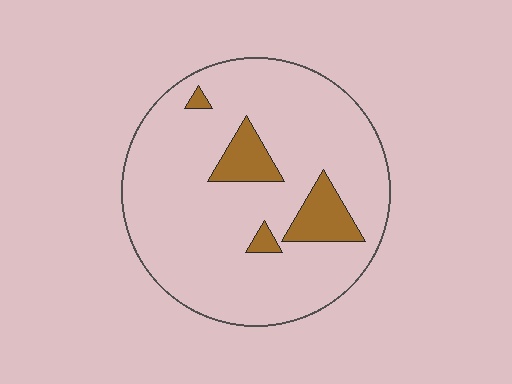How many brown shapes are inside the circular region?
4.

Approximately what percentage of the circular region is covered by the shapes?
Approximately 10%.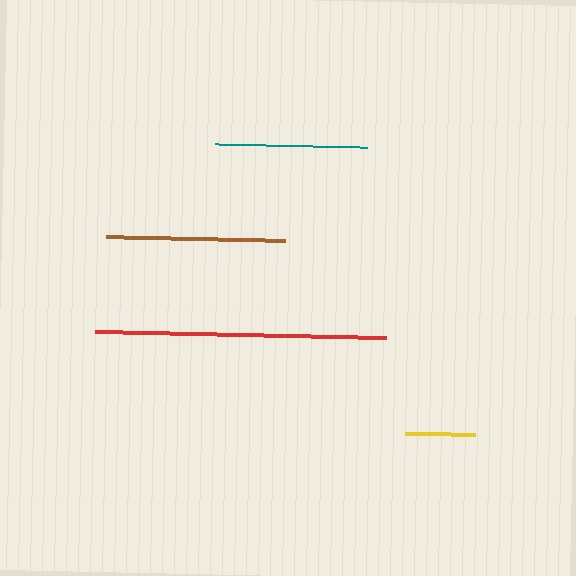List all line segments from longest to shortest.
From longest to shortest: red, brown, teal, yellow.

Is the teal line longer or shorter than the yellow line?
The teal line is longer than the yellow line.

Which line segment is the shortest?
The yellow line is the shortest at approximately 70 pixels.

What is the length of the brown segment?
The brown segment is approximately 179 pixels long.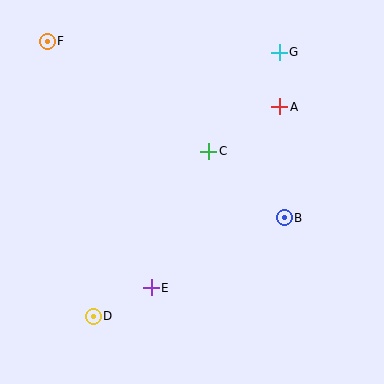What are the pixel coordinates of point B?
Point B is at (284, 218).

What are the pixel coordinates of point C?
Point C is at (209, 151).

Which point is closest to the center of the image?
Point C at (209, 151) is closest to the center.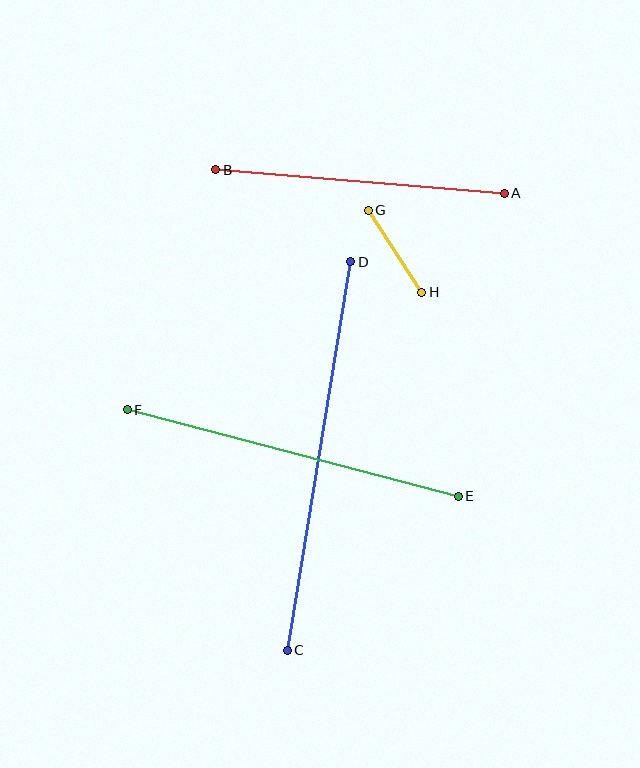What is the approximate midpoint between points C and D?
The midpoint is at approximately (319, 456) pixels.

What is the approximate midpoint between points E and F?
The midpoint is at approximately (293, 453) pixels.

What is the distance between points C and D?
The distance is approximately 394 pixels.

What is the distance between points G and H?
The distance is approximately 98 pixels.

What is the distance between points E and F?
The distance is approximately 342 pixels.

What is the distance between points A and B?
The distance is approximately 290 pixels.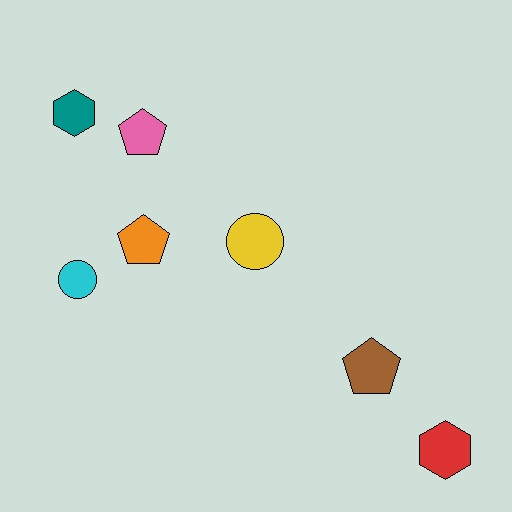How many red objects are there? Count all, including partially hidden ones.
There is 1 red object.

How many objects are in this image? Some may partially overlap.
There are 7 objects.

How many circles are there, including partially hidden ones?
There are 2 circles.